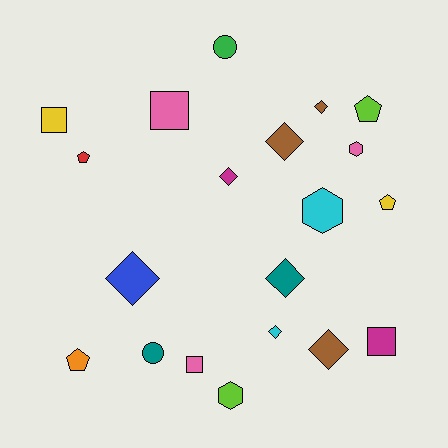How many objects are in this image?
There are 20 objects.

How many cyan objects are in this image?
There are 2 cyan objects.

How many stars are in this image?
There are no stars.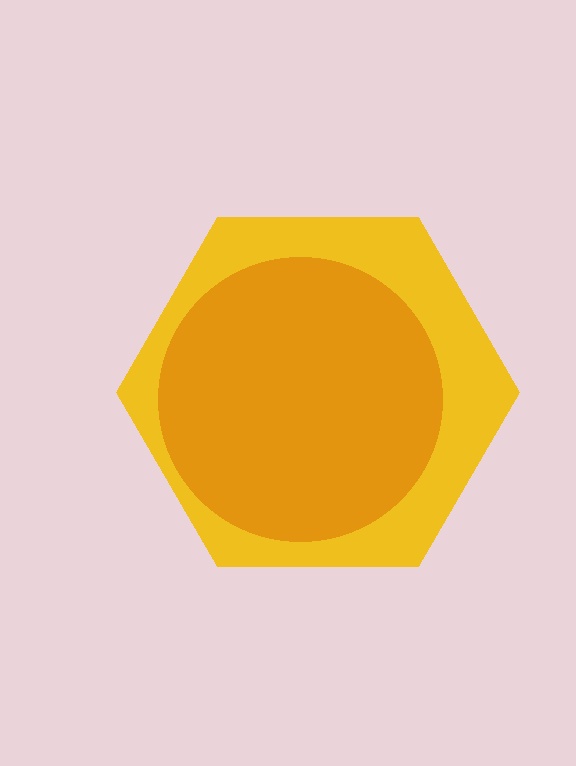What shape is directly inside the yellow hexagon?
The orange circle.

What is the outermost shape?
The yellow hexagon.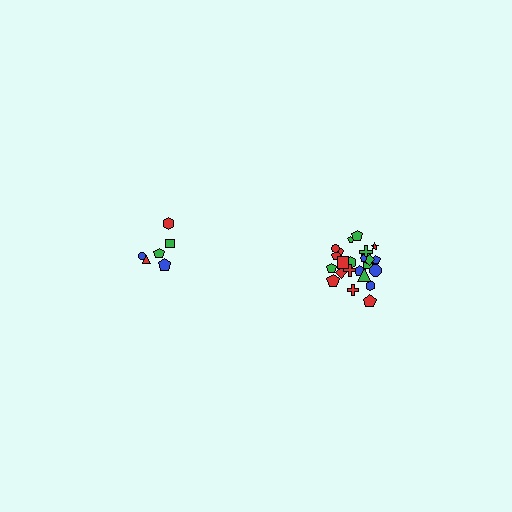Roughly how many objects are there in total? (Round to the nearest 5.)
Roughly 30 objects in total.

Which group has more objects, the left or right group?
The right group.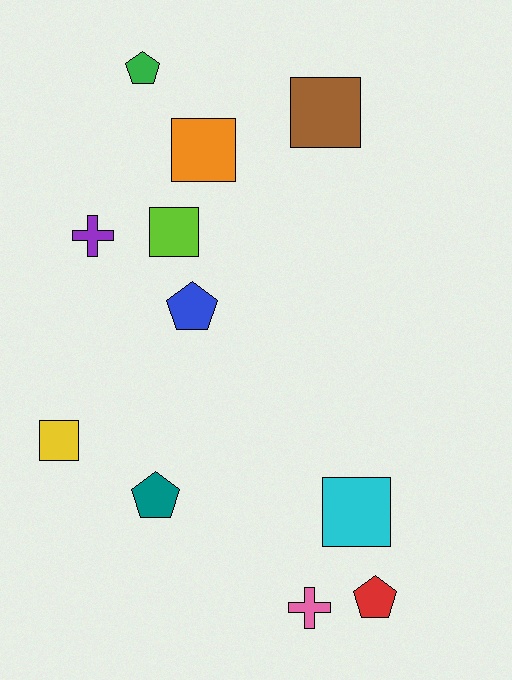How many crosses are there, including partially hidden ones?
There are 2 crosses.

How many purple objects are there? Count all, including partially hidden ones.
There is 1 purple object.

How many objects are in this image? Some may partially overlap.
There are 11 objects.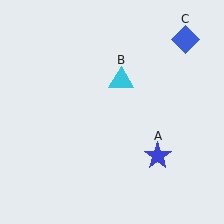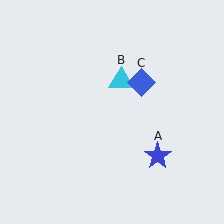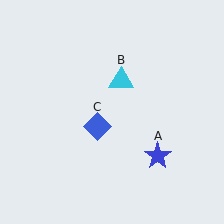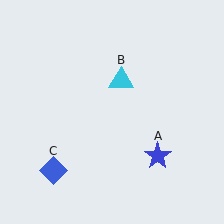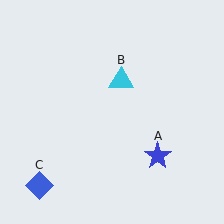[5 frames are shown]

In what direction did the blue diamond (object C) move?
The blue diamond (object C) moved down and to the left.